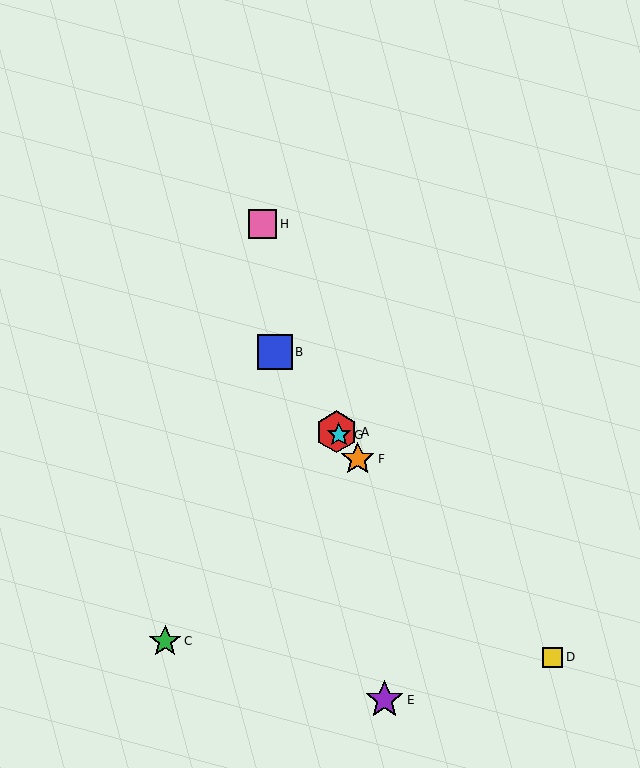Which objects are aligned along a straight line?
Objects A, B, F, G are aligned along a straight line.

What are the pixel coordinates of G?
Object G is at (339, 435).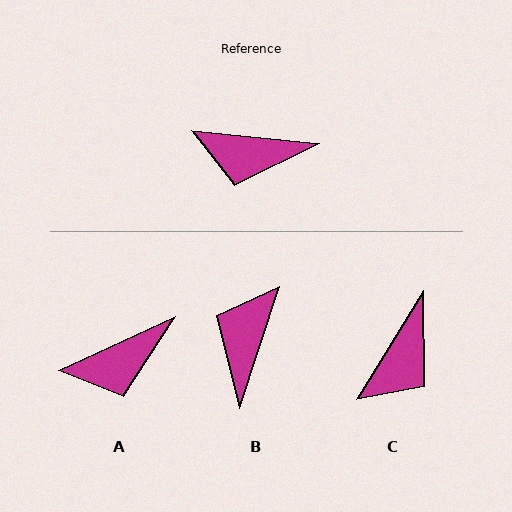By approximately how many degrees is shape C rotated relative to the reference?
Approximately 64 degrees counter-clockwise.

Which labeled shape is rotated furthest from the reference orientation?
B, about 102 degrees away.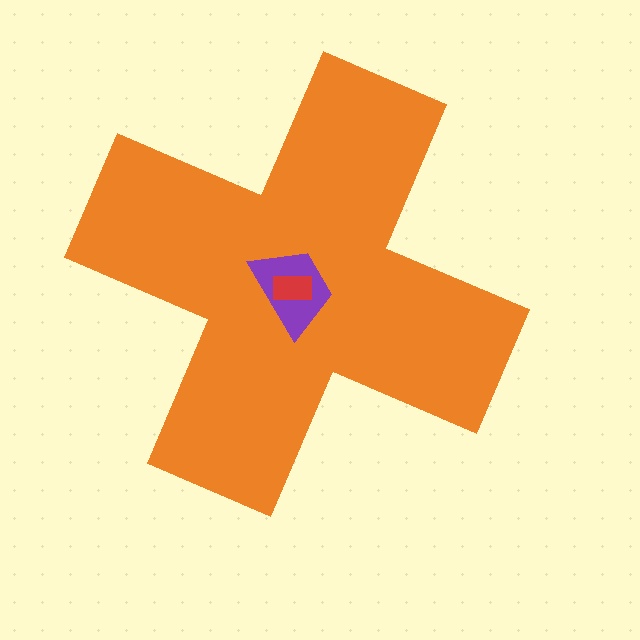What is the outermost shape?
The orange cross.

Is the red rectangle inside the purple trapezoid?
Yes.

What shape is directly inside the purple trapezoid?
The red rectangle.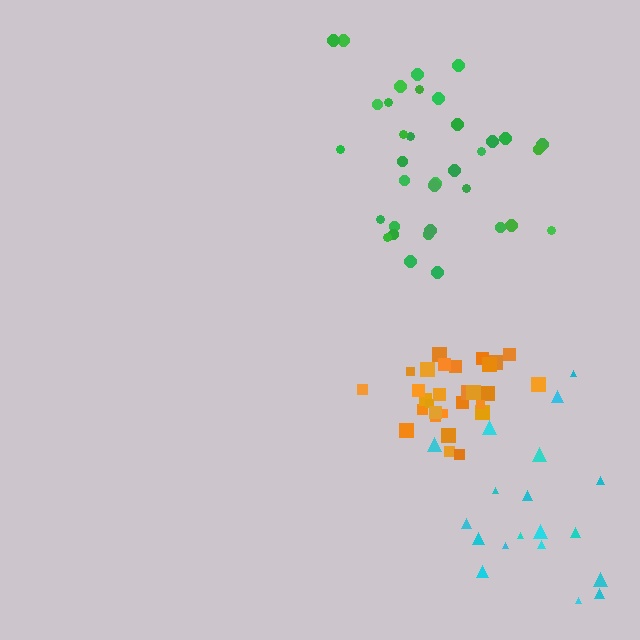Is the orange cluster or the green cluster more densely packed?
Orange.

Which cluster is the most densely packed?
Orange.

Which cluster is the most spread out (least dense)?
Cyan.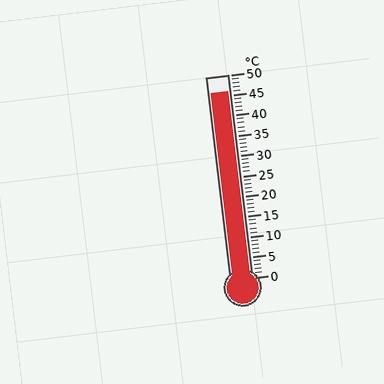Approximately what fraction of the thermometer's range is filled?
The thermometer is filled to approximately 90% of its range.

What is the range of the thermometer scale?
The thermometer scale ranges from 0°C to 50°C.